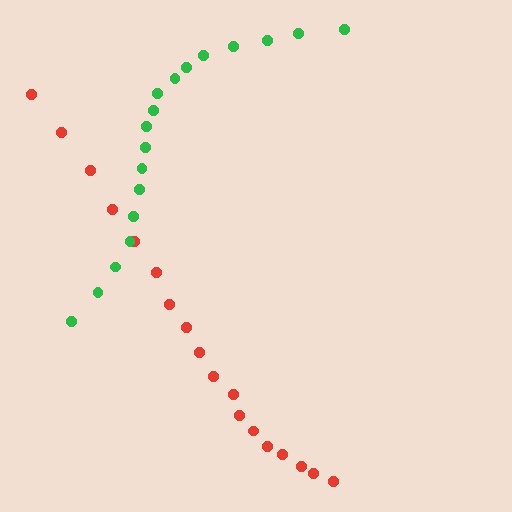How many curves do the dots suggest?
There are 2 distinct paths.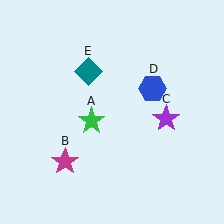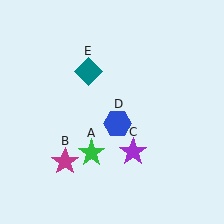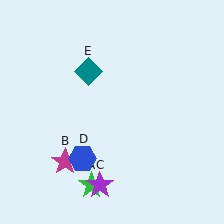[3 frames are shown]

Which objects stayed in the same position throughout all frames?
Magenta star (object B) and teal diamond (object E) remained stationary.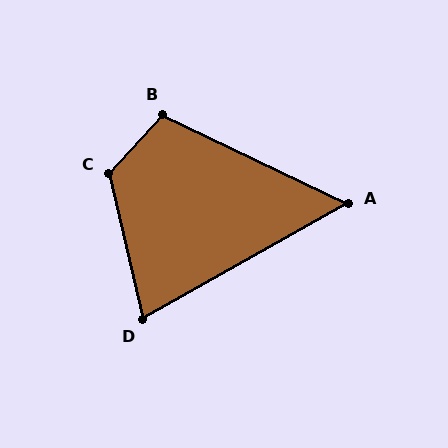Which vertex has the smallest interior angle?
A, at approximately 55 degrees.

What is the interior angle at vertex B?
Approximately 107 degrees (obtuse).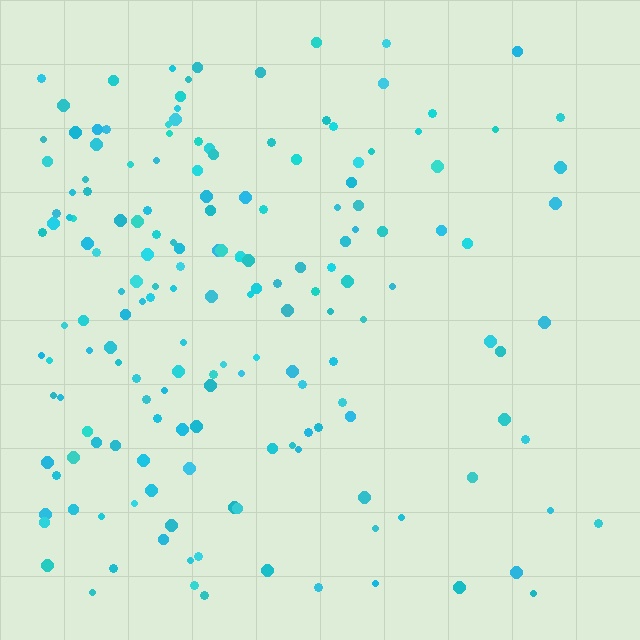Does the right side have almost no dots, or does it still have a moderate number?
Still a moderate number, just noticeably fewer than the left.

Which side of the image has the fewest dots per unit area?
The right.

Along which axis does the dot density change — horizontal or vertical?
Horizontal.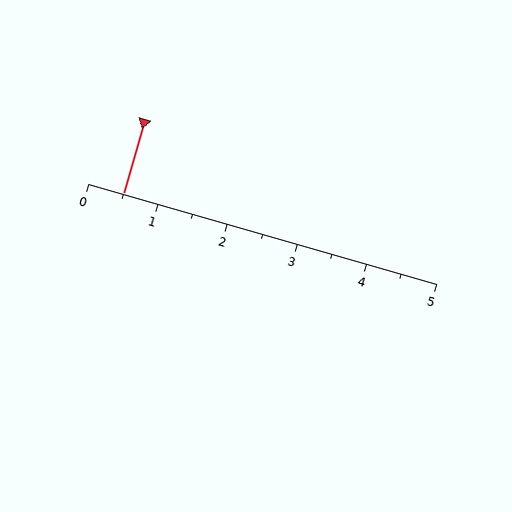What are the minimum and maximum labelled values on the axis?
The axis runs from 0 to 5.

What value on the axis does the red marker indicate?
The marker indicates approximately 0.5.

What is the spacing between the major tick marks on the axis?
The major ticks are spaced 1 apart.